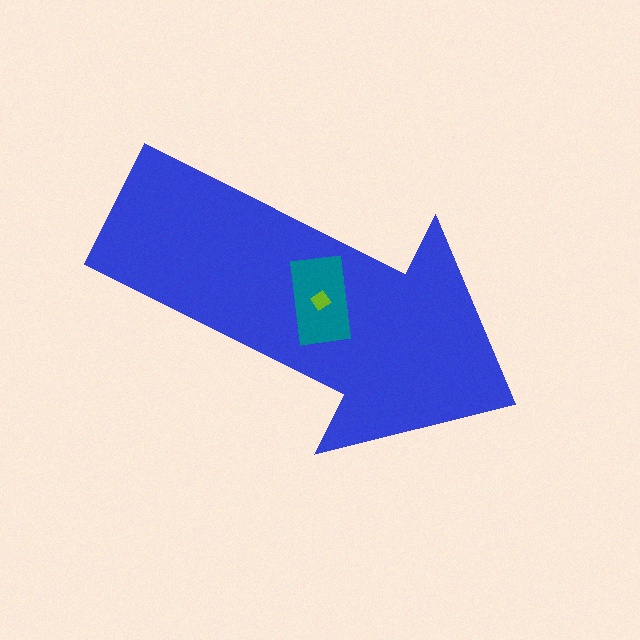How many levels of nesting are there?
3.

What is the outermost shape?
The blue arrow.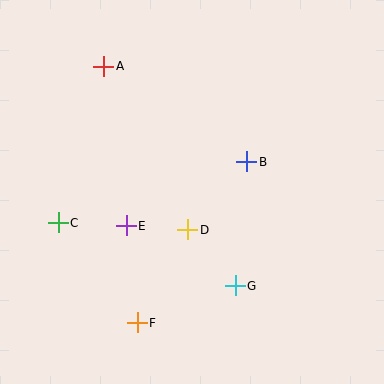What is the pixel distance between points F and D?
The distance between F and D is 106 pixels.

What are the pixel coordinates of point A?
Point A is at (104, 66).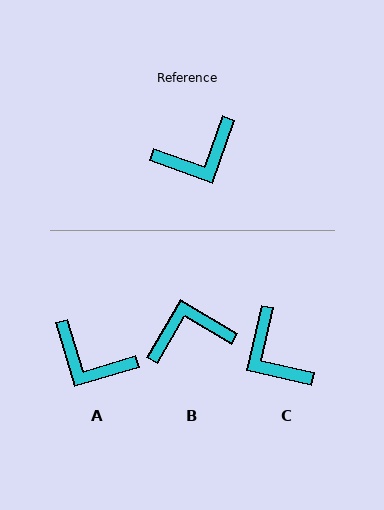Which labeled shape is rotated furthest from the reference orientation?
B, about 169 degrees away.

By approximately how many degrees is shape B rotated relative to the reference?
Approximately 169 degrees counter-clockwise.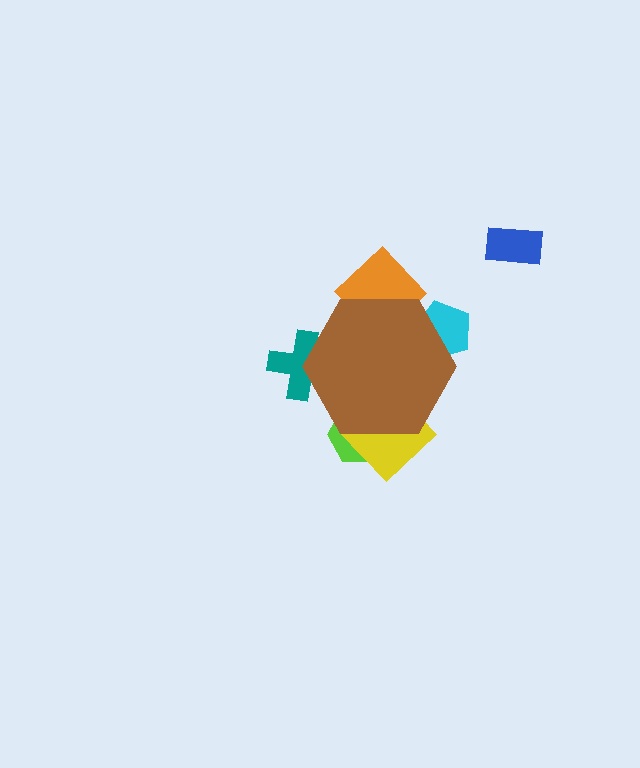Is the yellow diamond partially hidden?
Yes, the yellow diamond is partially hidden behind the brown hexagon.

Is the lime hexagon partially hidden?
Yes, the lime hexagon is partially hidden behind the brown hexagon.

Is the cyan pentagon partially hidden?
Yes, the cyan pentagon is partially hidden behind the brown hexagon.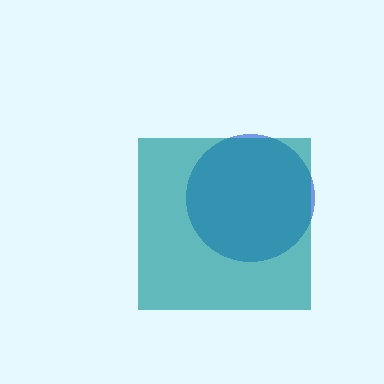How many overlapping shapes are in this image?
There are 2 overlapping shapes in the image.